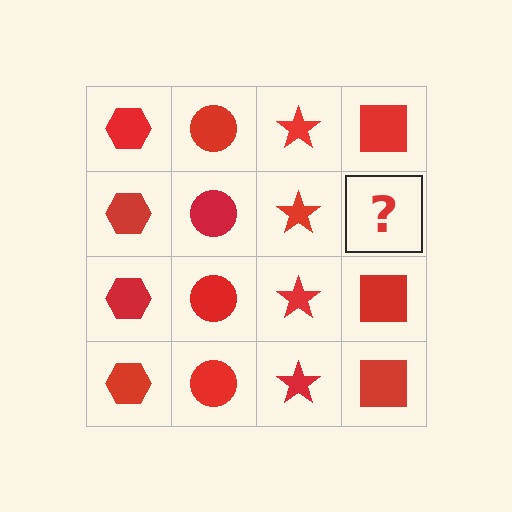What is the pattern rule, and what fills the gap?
The rule is that each column has a consistent shape. The gap should be filled with a red square.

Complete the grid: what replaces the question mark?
The question mark should be replaced with a red square.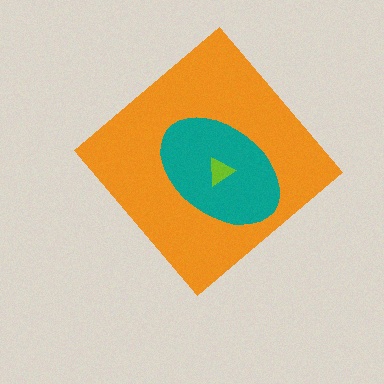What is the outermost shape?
The orange diamond.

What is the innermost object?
The lime triangle.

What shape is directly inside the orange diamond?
The teal ellipse.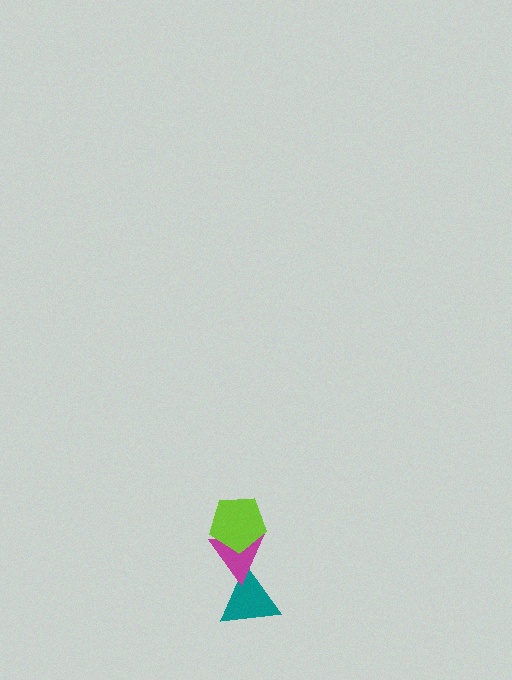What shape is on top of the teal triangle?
The magenta triangle is on top of the teal triangle.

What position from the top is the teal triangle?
The teal triangle is 3rd from the top.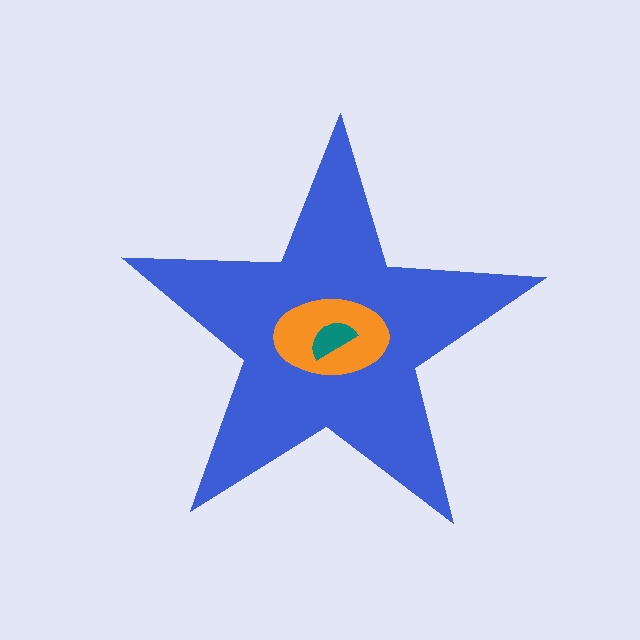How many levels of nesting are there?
3.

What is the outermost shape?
The blue star.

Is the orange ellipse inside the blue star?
Yes.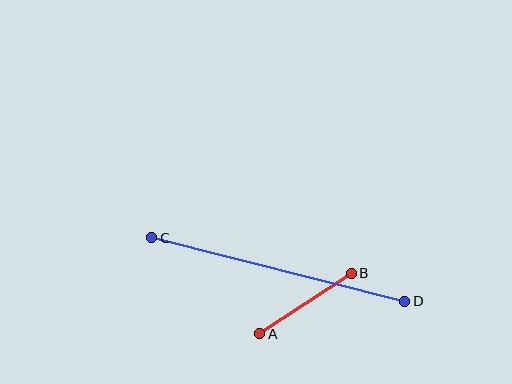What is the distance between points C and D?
The distance is approximately 260 pixels.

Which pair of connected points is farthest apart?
Points C and D are farthest apart.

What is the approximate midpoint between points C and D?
The midpoint is at approximately (278, 270) pixels.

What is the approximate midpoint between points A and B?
The midpoint is at approximately (306, 304) pixels.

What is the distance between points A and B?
The distance is approximately 110 pixels.